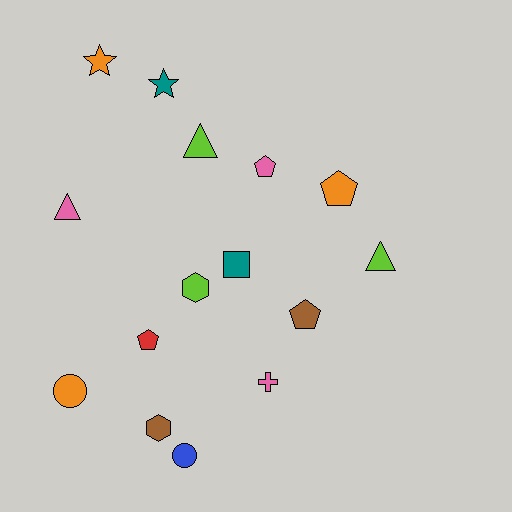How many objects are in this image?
There are 15 objects.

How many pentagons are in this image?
There are 4 pentagons.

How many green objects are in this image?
There are no green objects.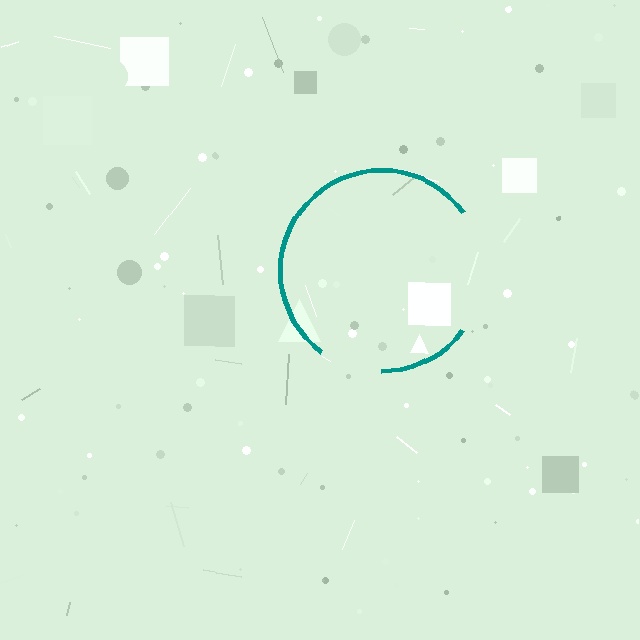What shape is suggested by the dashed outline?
The dashed outline suggests a circle.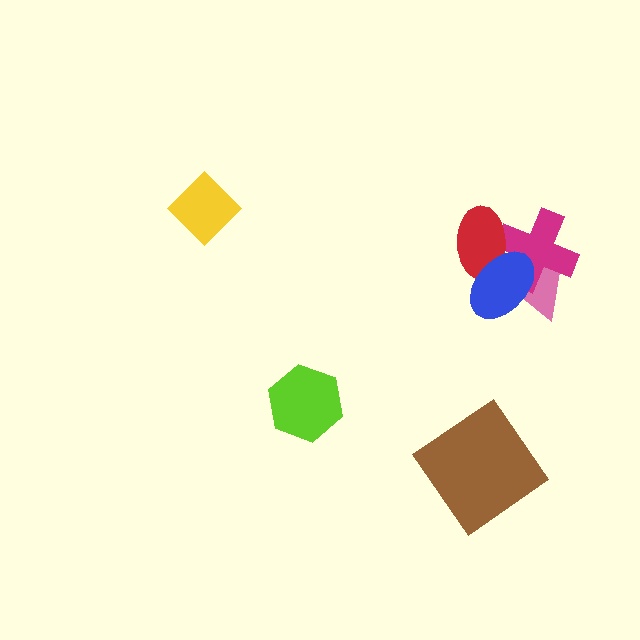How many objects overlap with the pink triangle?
2 objects overlap with the pink triangle.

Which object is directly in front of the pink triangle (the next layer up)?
The magenta cross is directly in front of the pink triangle.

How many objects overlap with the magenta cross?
3 objects overlap with the magenta cross.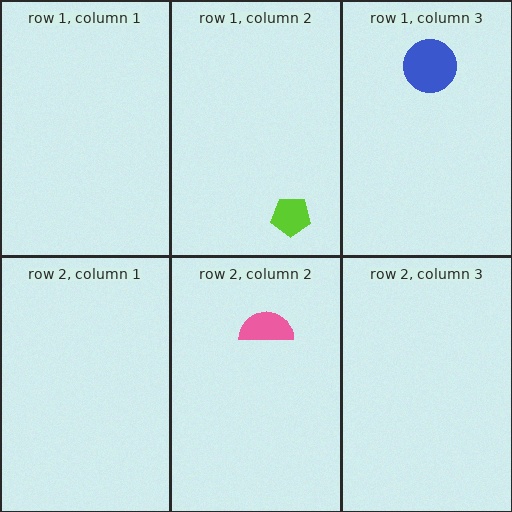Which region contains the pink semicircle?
The row 2, column 2 region.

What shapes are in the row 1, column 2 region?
The lime pentagon.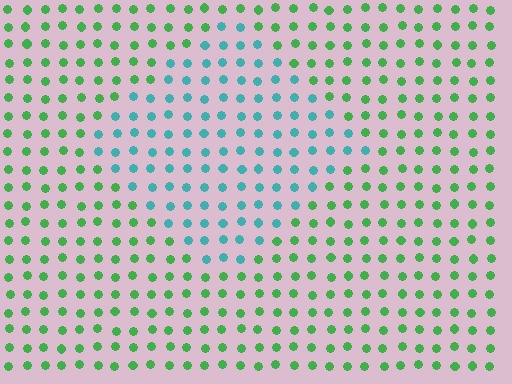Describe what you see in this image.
The image is filled with small green elements in a uniform arrangement. A diamond-shaped region is visible where the elements are tinted to a slightly different hue, forming a subtle color boundary.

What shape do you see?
I see a diamond.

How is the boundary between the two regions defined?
The boundary is defined purely by a slight shift in hue (about 54 degrees). Spacing, size, and orientation are identical on both sides.